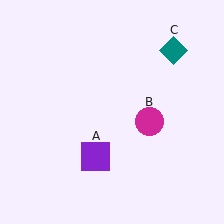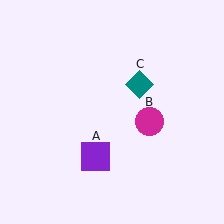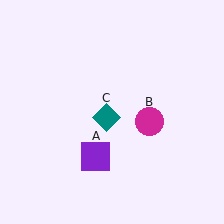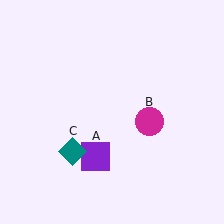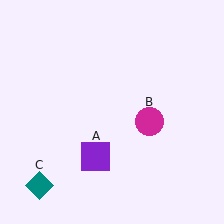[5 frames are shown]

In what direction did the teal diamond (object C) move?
The teal diamond (object C) moved down and to the left.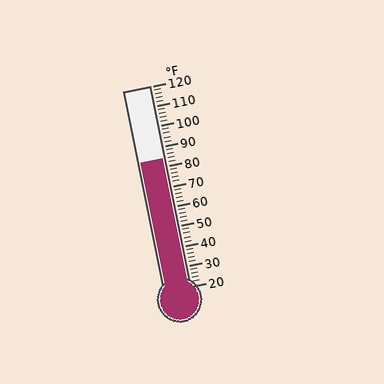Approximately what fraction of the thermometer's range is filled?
The thermometer is filled to approximately 65% of its range.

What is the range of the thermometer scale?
The thermometer scale ranges from 20°F to 120°F.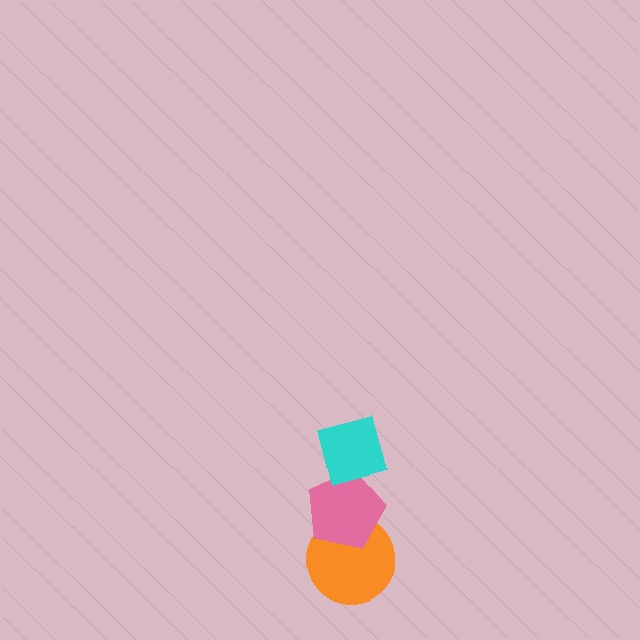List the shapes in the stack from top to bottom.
From top to bottom: the cyan square, the pink pentagon, the orange circle.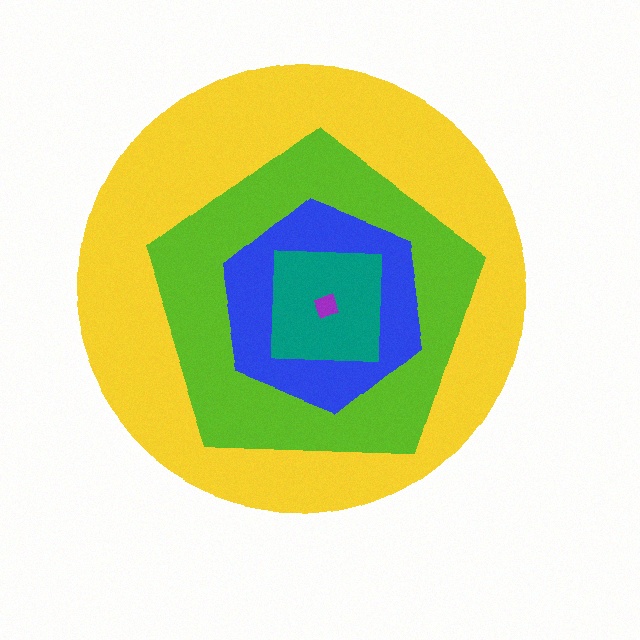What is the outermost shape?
The yellow circle.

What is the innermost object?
The purple diamond.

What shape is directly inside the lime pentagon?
The blue hexagon.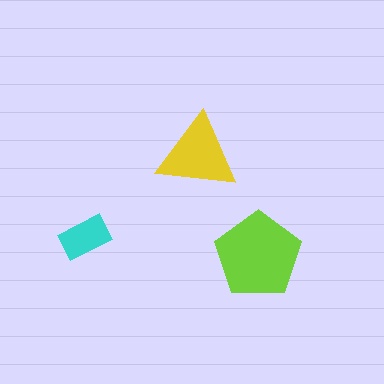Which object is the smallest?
The cyan rectangle.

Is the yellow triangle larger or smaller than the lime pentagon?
Smaller.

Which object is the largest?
The lime pentagon.